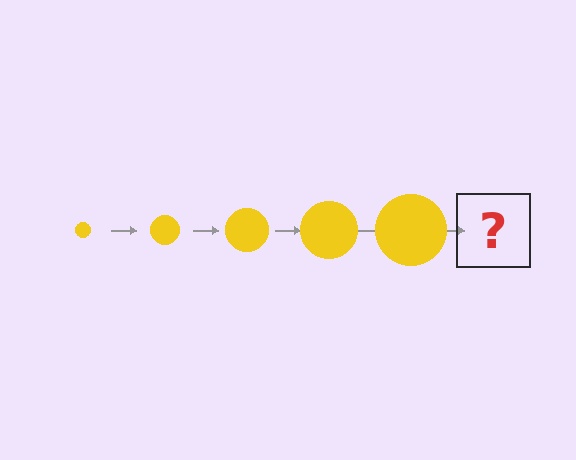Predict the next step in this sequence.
The next step is a yellow circle, larger than the previous one.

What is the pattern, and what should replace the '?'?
The pattern is that the circle gets progressively larger each step. The '?' should be a yellow circle, larger than the previous one.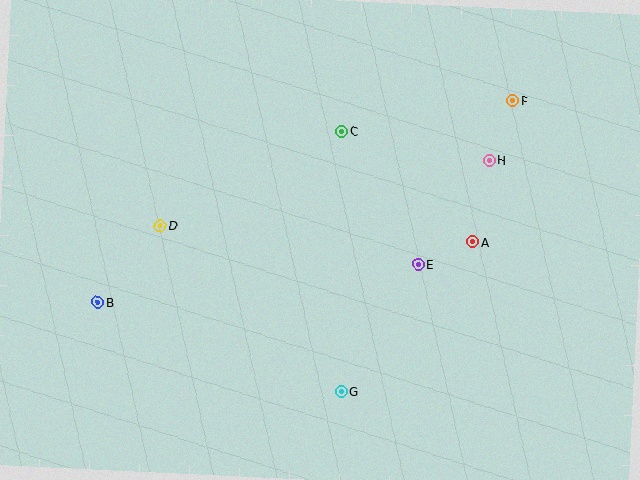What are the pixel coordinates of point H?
Point H is at (489, 160).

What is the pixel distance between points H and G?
The distance between H and G is 275 pixels.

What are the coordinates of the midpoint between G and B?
The midpoint between G and B is at (219, 347).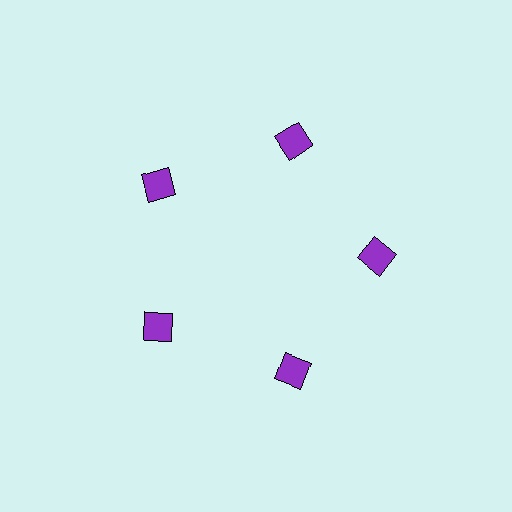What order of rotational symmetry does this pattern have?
This pattern has 5-fold rotational symmetry.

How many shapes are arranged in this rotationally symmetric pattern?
There are 5 shapes, arranged in 5 groups of 1.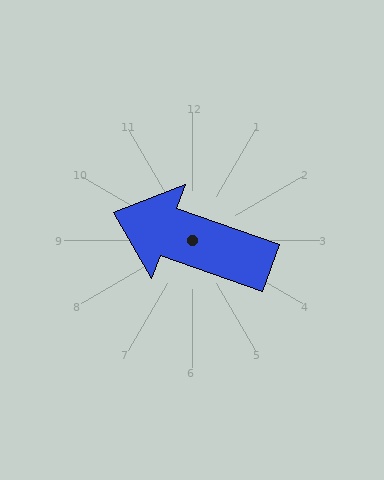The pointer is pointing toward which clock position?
Roughly 10 o'clock.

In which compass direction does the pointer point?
West.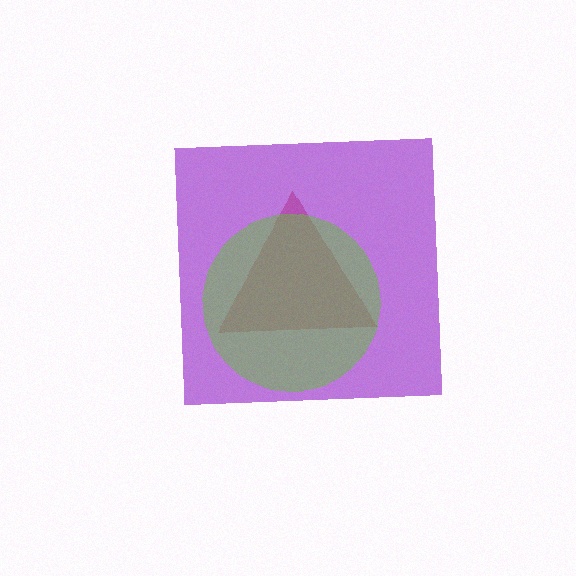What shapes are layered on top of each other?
The layered shapes are: a red triangle, a purple square, a lime circle.